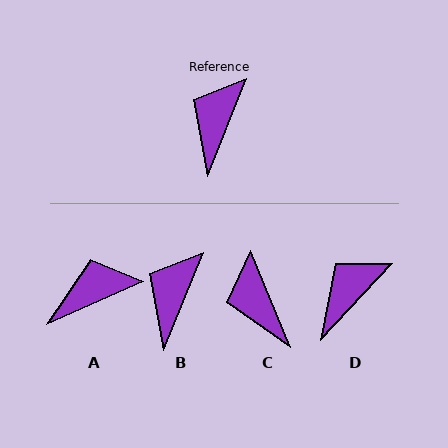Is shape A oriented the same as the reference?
No, it is off by about 44 degrees.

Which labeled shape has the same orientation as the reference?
B.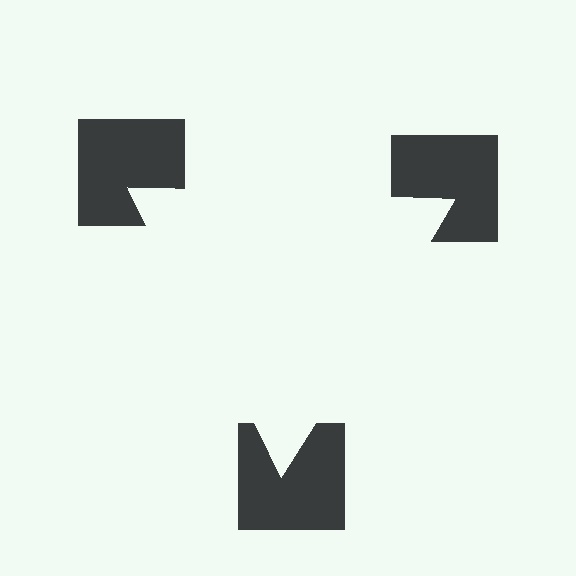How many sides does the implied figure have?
3 sides.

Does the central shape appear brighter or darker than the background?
It typically appears slightly brighter than the background, even though no actual brightness change is drawn.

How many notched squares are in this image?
There are 3 — one at each vertex of the illusory triangle.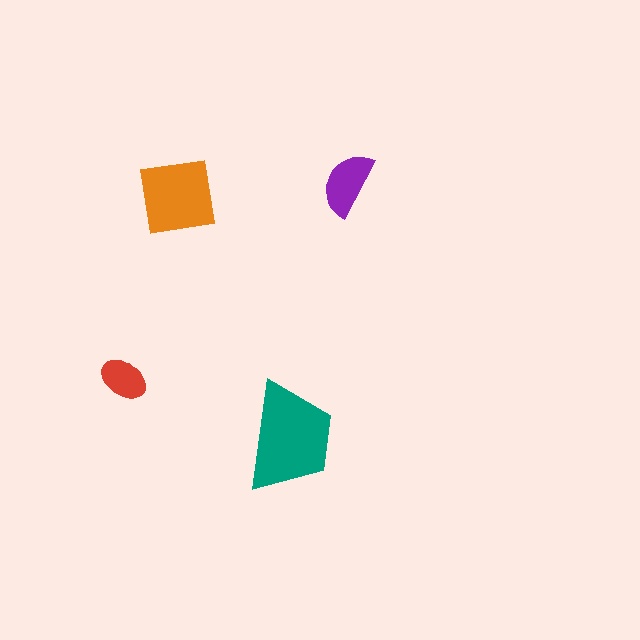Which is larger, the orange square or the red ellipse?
The orange square.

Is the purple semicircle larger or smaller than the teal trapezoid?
Smaller.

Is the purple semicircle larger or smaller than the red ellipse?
Larger.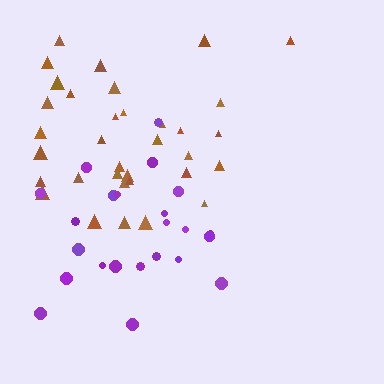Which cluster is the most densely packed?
Brown.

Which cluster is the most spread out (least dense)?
Purple.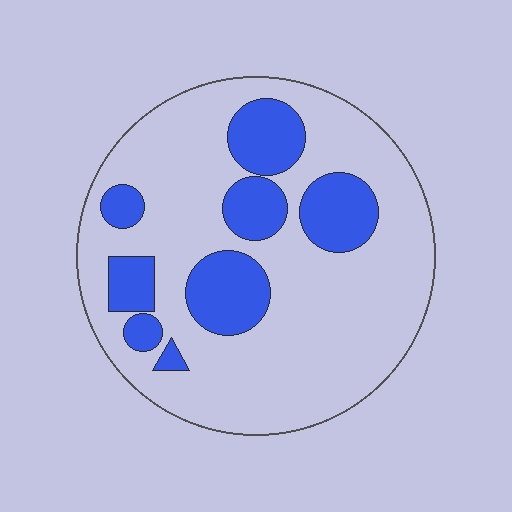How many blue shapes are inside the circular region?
8.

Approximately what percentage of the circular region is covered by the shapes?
Approximately 25%.